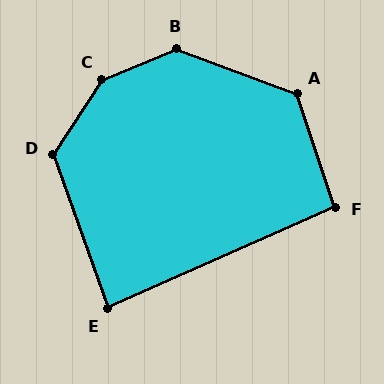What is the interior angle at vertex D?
Approximately 127 degrees (obtuse).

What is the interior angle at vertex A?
Approximately 129 degrees (obtuse).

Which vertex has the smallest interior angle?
E, at approximately 86 degrees.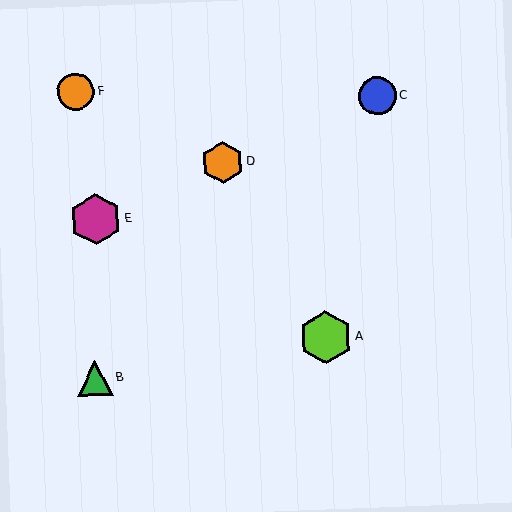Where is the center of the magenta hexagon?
The center of the magenta hexagon is at (96, 219).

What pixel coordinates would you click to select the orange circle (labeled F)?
Click at (76, 92) to select the orange circle F.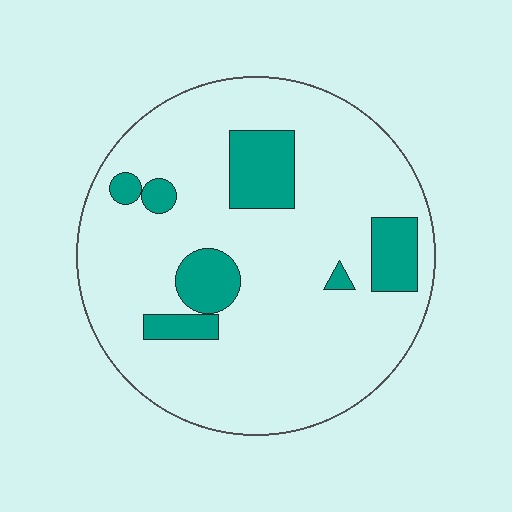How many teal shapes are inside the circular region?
7.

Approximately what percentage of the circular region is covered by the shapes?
Approximately 15%.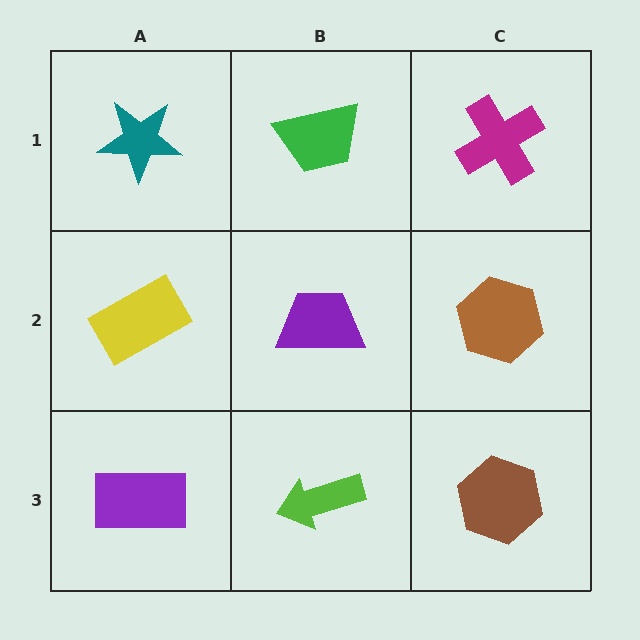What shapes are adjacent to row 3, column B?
A purple trapezoid (row 2, column B), a purple rectangle (row 3, column A), a brown hexagon (row 3, column C).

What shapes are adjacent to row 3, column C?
A brown hexagon (row 2, column C), a lime arrow (row 3, column B).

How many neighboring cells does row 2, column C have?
3.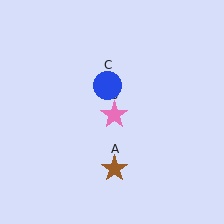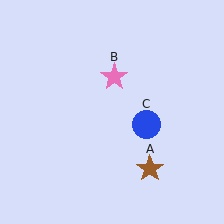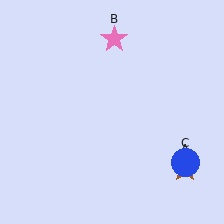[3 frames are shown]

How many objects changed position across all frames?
3 objects changed position: brown star (object A), pink star (object B), blue circle (object C).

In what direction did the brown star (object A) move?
The brown star (object A) moved right.